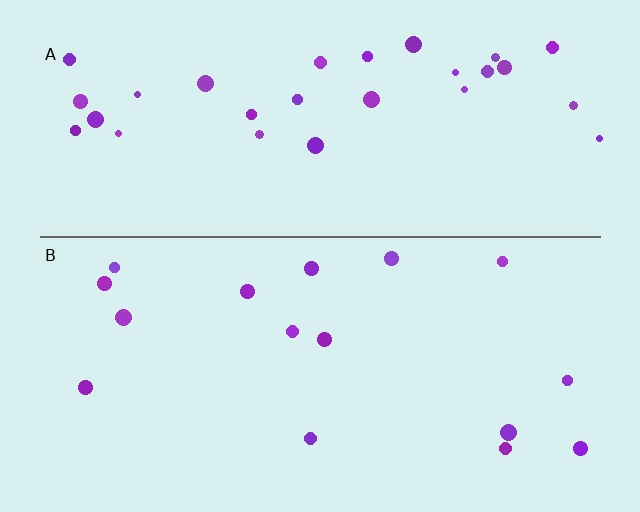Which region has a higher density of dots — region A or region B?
A (the top).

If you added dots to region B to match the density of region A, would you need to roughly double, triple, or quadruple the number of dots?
Approximately double.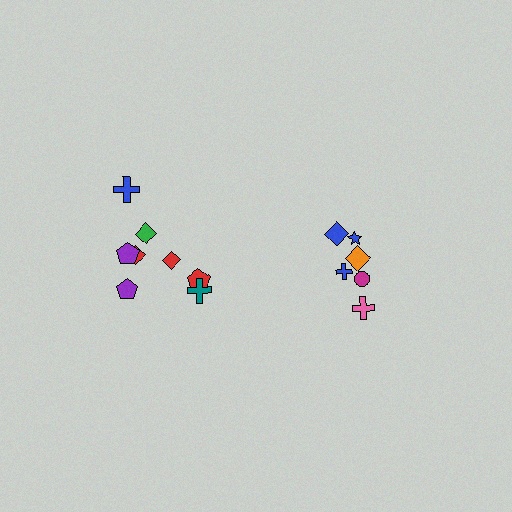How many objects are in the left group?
There are 8 objects.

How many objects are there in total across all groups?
There are 14 objects.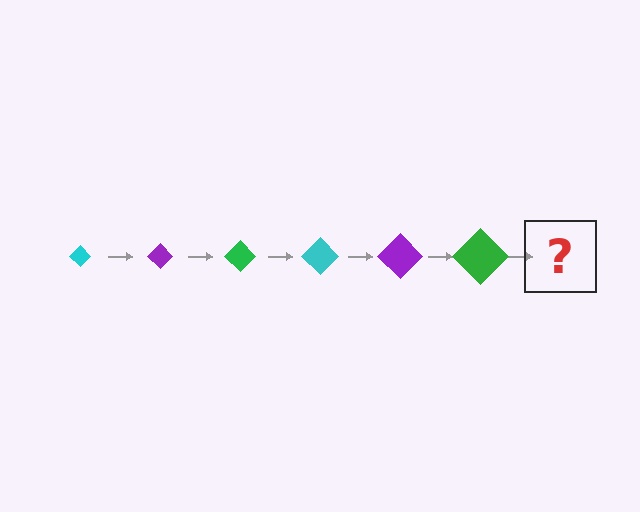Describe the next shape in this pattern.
It should be a cyan diamond, larger than the previous one.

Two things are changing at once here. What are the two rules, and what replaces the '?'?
The two rules are that the diamond grows larger each step and the color cycles through cyan, purple, and green. The '?' should be a cyan diamond, larger than the previous one.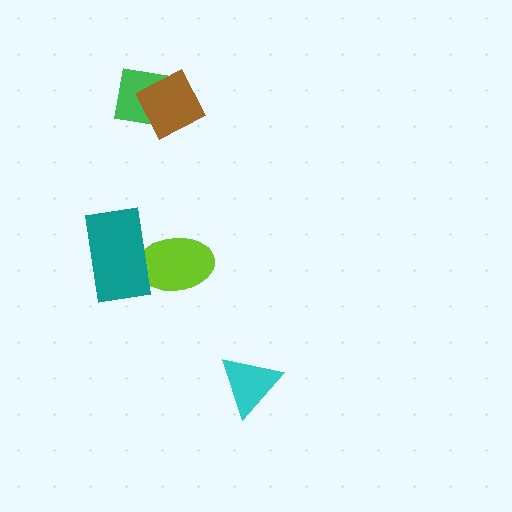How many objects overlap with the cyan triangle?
0 objects overlap with the cyan triangle.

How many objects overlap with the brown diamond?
1 object overlaps with the brown diamond.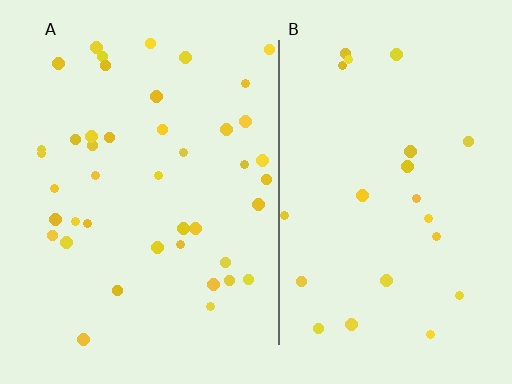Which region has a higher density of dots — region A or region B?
A (the left).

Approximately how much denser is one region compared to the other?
Approximately 1.9× — region A over region B.